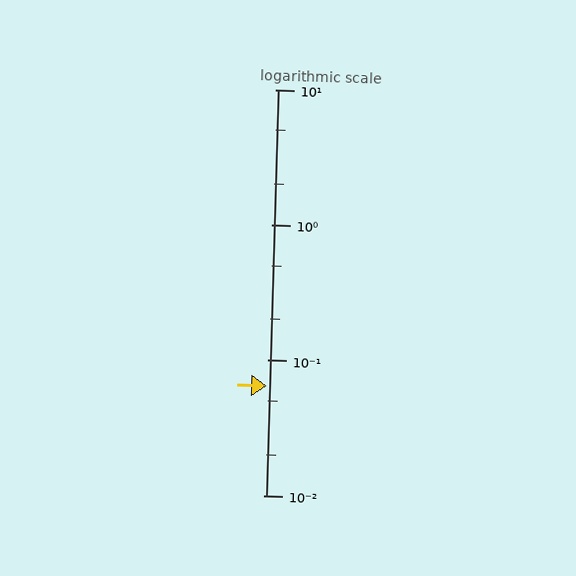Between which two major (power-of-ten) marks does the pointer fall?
The pointer is between 0.01 and 0.1.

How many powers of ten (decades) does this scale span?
The scale spans 3 decades, from 0.01 to 10.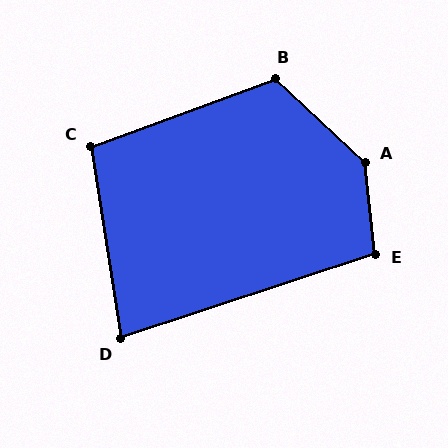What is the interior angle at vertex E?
Approximately 102 degrees (obtuse).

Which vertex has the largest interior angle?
A, at approximately 139 degrees.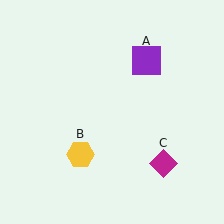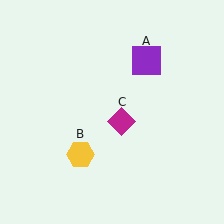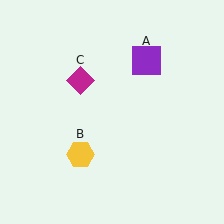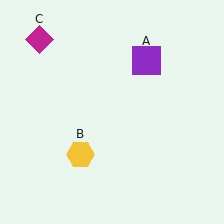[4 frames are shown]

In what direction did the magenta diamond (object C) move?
The magenta diamond (object C) moved up and to the left.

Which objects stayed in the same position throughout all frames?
Purple square (object A) and yellow hexagon (object B) remained stationary.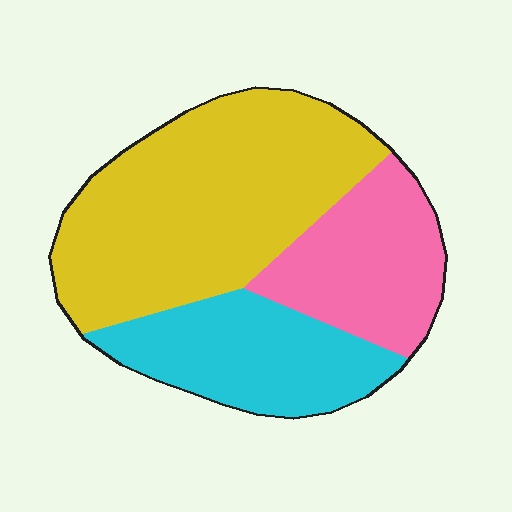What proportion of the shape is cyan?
Cyan covers around 25% of the shape.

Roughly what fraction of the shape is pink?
Pink takes up about one quarter (1/4) of the shape.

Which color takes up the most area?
Yellow, at roughly 50%.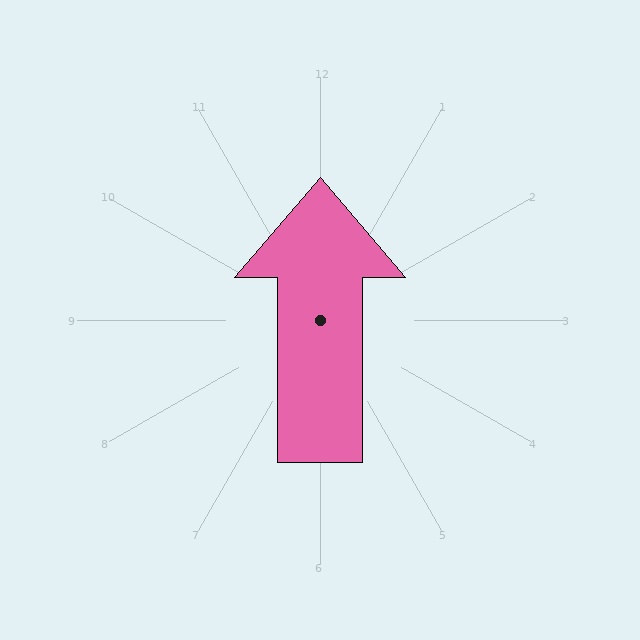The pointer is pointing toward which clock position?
Roughly 12 o'clock.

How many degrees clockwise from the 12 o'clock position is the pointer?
Approximately 0 degrees.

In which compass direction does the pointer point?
North.